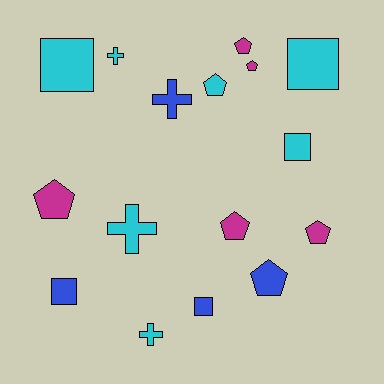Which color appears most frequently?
Cyan, with 7 objects.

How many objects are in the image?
There are 16 objects.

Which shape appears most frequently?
Pentagon, with 7 objects.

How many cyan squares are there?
There are 3 cyan squares.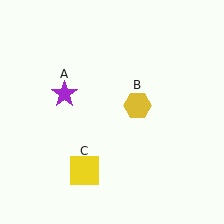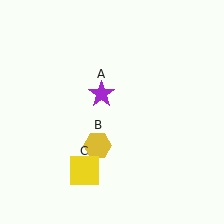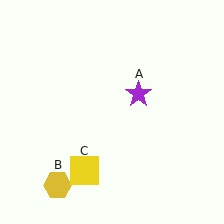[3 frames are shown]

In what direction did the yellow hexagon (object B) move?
The yellow hexagon (object B) moved down and to the left.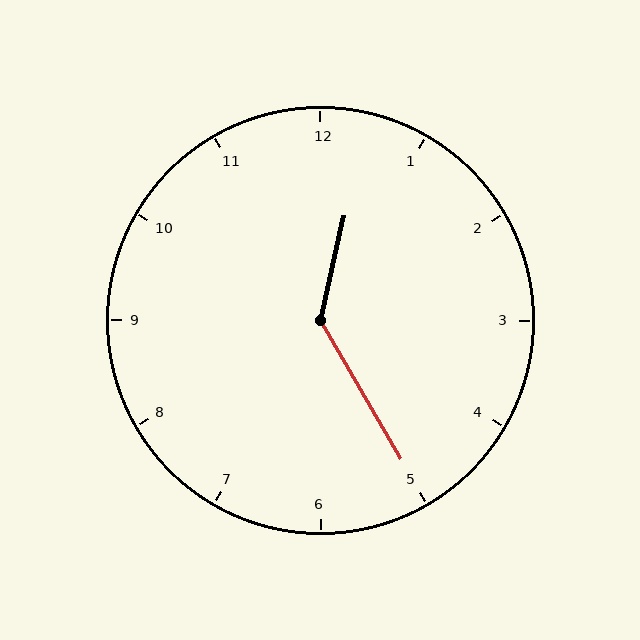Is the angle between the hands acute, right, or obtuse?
It is obtuse.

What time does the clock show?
12:25.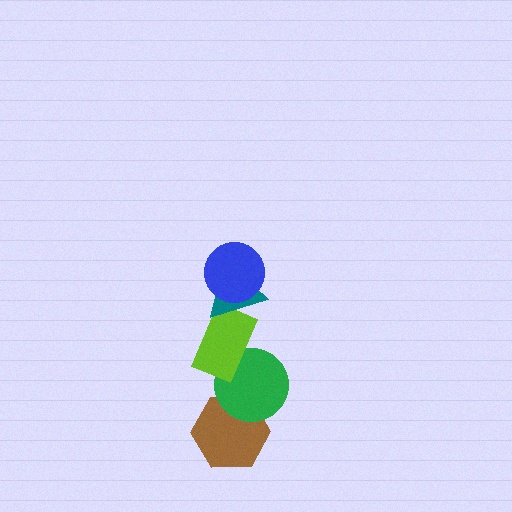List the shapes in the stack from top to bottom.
From top to bottom: the blue circle, the teal triangle, the lime rectangle, the green circle, the brown hexagon.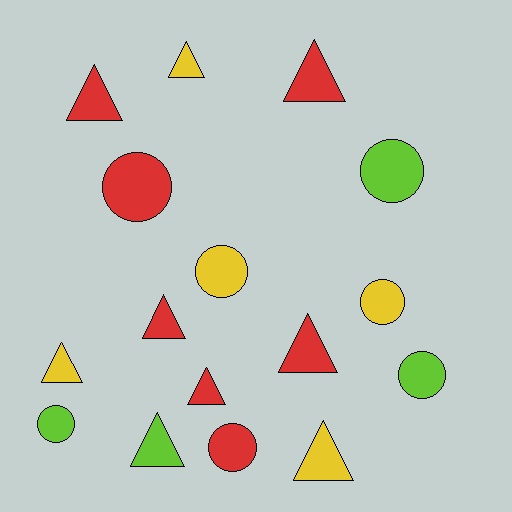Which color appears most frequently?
Red, with 7 objects.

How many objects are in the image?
There are 16 objects.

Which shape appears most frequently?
Triangle, with 9 objects.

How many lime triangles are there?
There is 1 lime triangle.